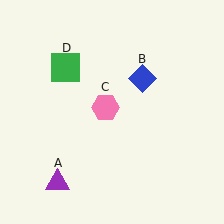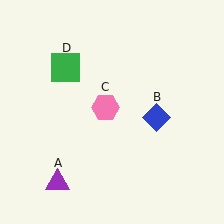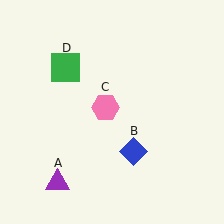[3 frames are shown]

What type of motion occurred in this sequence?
The blue diamond (object B) rotated clockwise around the center of the scene.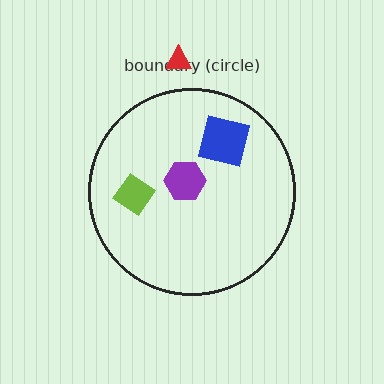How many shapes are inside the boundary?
3 inside, 1 outside.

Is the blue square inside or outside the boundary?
Inside.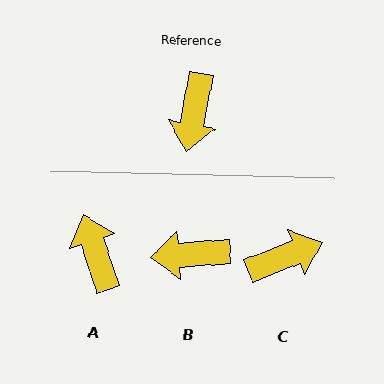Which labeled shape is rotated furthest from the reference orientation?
A, about 151 degrees away.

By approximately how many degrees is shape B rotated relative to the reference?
Approximately 75 degrees clockwise.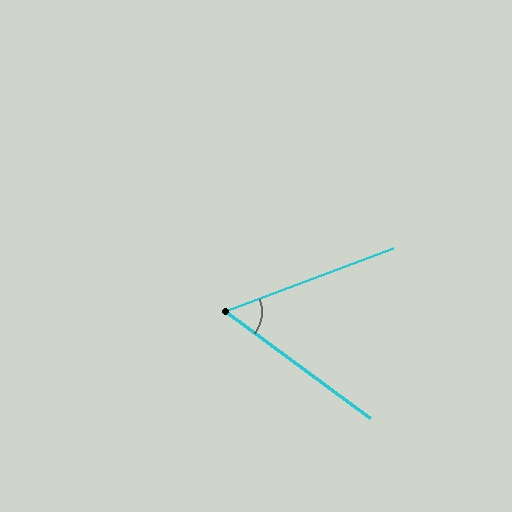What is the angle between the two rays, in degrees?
Approximately 57 degrees.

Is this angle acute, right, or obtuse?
It is acute.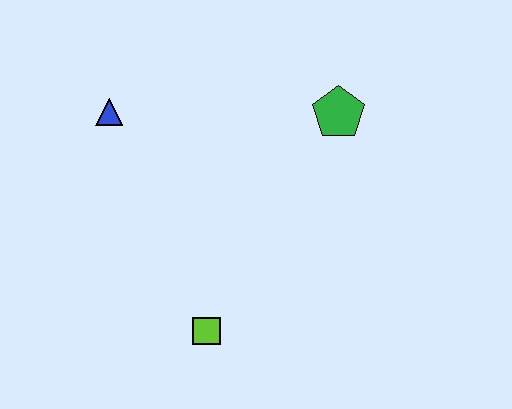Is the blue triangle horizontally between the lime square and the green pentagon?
No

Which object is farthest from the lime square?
The green pentagon is farthest from the lime square.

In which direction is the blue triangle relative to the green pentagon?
The blue triangle is to the left of the green pentagon.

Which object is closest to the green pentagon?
The blue triangle is closest to the green pentagon.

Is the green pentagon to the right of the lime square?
Yes